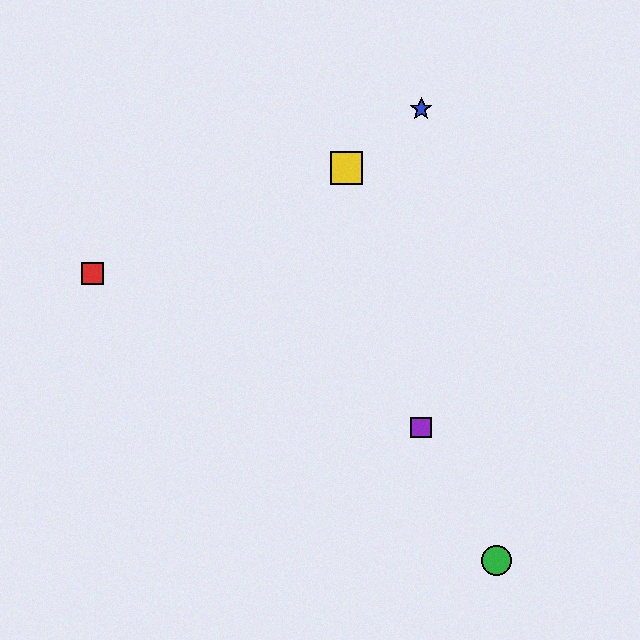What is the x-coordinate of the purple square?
The purple square is at x≈421.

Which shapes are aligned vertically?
The blue star, the purple square are aligned vertically.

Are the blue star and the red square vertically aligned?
No, the blue star is at x≈421 and the red square is at x≈92.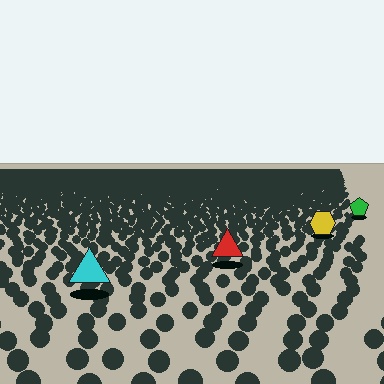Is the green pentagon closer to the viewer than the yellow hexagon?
No. The yellow hexagon is closer — you can tell from the texture gradient: the ground texture is coarser near it.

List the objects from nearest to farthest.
From nearest to farthest: the cyan triangle, the red triangle, the yellow hexagon, the green pentagon.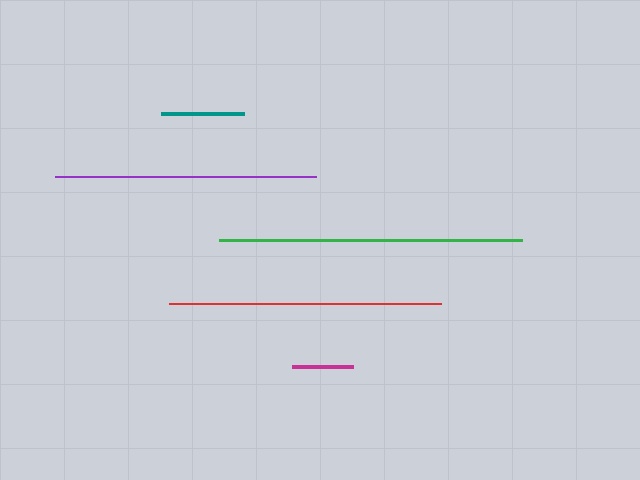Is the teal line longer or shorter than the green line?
The green line is longer than the teal line.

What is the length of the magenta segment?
The magenta segment is approximately 61 pixels long.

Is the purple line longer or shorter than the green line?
The green line is longer than the purple line.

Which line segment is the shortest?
The magenta line is the shortest at approximately 61 pixels.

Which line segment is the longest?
The green line is the longest at approximately 303 pixels.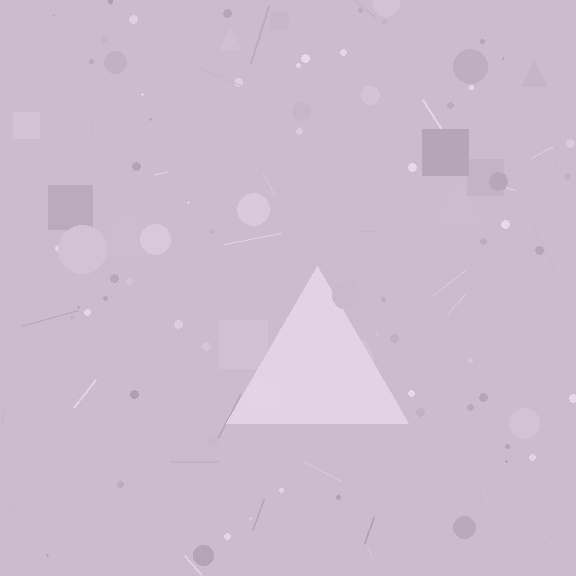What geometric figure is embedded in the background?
A triangle is embedded in the background.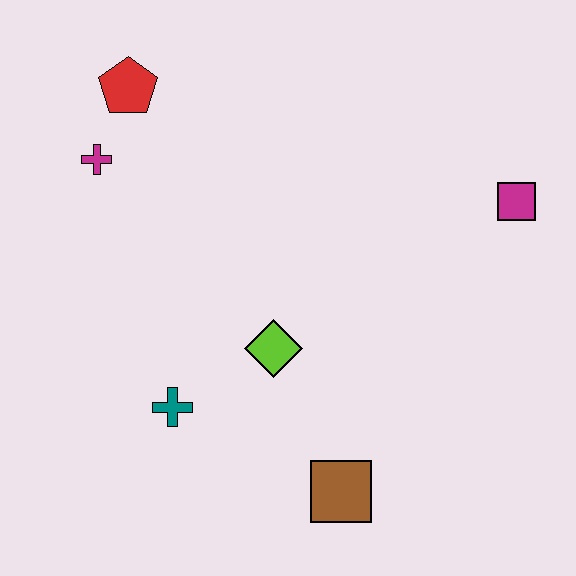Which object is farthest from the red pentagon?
The brown square is farthest from the red pentagon.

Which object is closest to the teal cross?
The lime diamond is closest to the teal cross.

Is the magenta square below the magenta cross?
Yes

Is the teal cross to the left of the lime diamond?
Yes